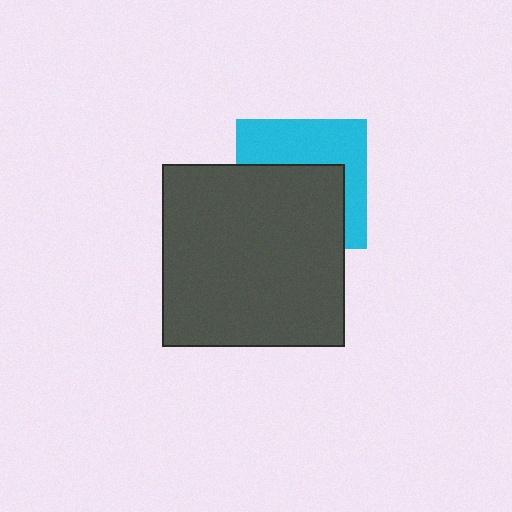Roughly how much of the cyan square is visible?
A small part of it is visible (roughly 45%).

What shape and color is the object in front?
The object in front is a dark gray square.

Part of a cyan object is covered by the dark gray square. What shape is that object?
It is a square.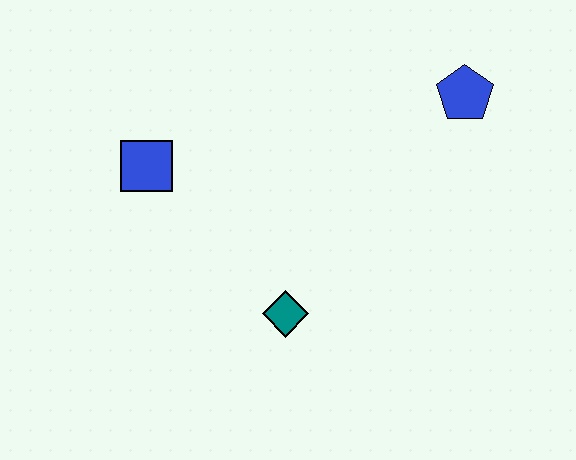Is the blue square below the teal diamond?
No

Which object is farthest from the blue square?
The blue pentagon is farthest from the blue square.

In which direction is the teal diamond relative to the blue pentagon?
The teal diamond is below the blue pentagon.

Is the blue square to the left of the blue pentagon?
Yes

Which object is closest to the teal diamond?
The blue square is closest to the teal diamond.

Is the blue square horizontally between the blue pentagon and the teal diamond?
No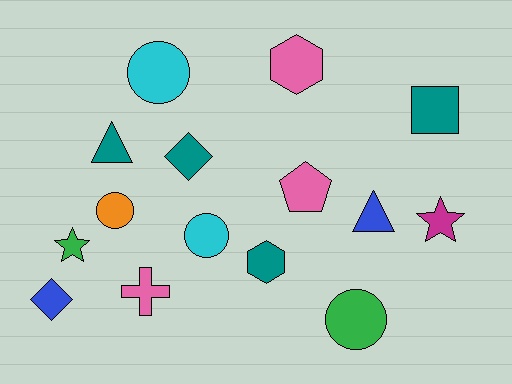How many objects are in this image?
There are 15 objects.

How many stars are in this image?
There are 2 stars.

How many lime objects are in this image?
There are no lime objects.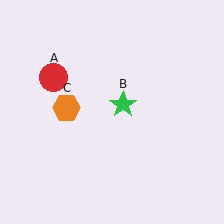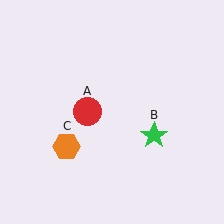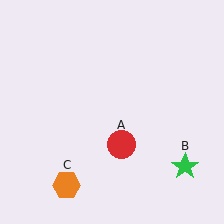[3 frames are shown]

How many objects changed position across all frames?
3 objects changed position: red circle (object A), green star (object B), orange hexagon (object C).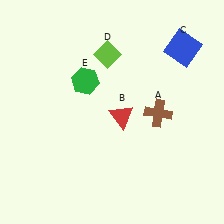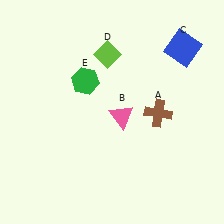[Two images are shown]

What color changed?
The triangle (B) changed from red in Image 1 to pink in Image 2.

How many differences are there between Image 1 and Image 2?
There is 1 difference between the two images.